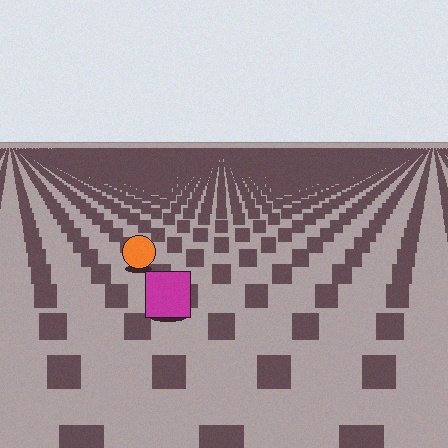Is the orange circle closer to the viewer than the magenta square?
No. The magenta square is closer — you can tell from the texture gradient: the ground texture is coarser near it.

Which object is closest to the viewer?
The magenta square is closest. The texture marks near it are larger and more spread out.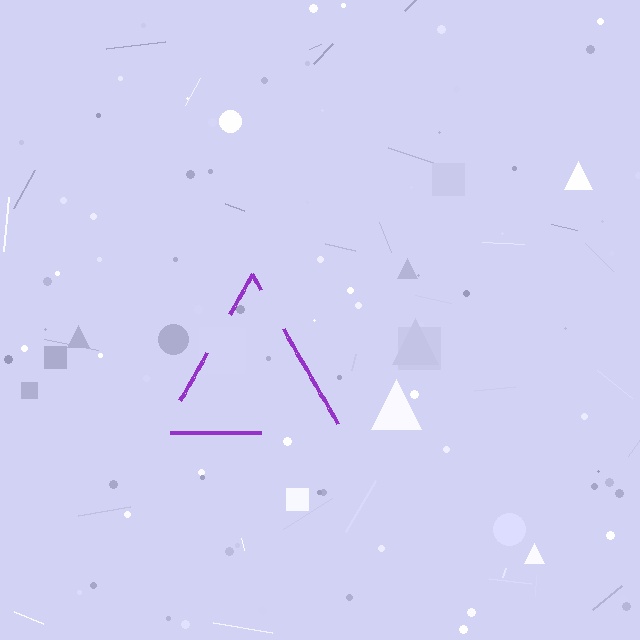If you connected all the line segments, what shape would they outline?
They would outline a triangle.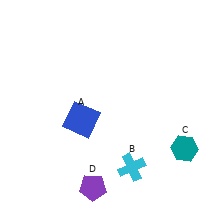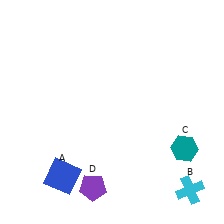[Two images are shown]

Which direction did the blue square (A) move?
The blue square (A) moved down.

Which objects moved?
The objects that moved are: the blue square (A), the cyan cross (B).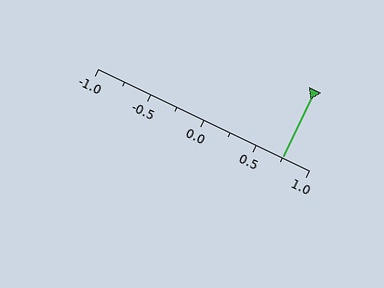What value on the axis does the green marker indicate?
The marker indicates approximately 0.75.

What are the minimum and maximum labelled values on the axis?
The axis runs from -1.0 to 1.0.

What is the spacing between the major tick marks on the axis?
The major ticks are spaced 0.5 apart.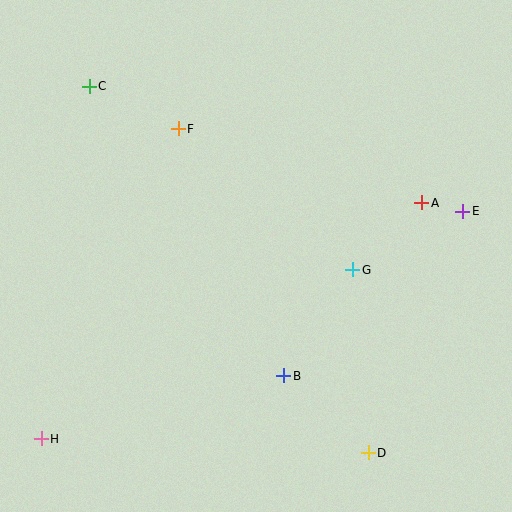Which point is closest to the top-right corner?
Point E is closest to the top-right corner.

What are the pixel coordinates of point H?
Point H is at (41, 439).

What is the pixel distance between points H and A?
The distance between H and A is 448 pixels.